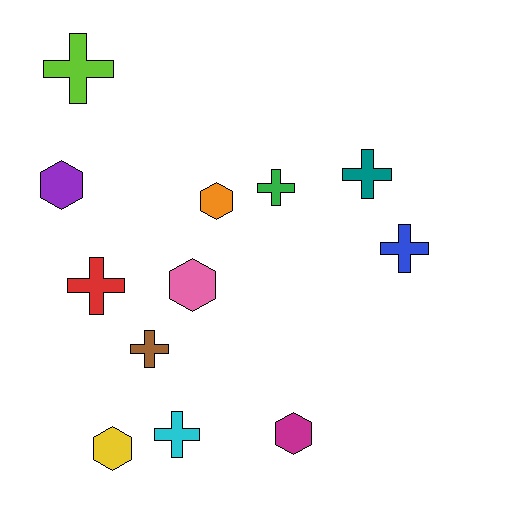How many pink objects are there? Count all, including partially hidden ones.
There is 1 pink object.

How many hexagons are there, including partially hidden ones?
There are 5 hexagons.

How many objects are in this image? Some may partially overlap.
There are 12 objects.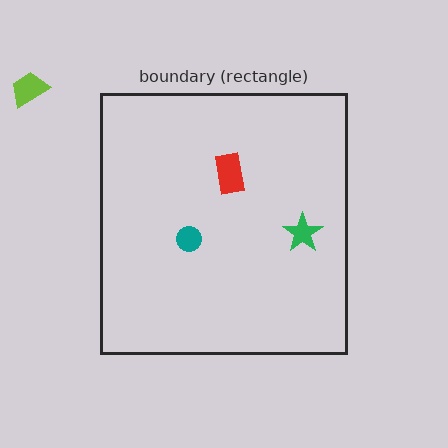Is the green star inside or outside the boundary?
Inside.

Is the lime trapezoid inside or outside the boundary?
Outside.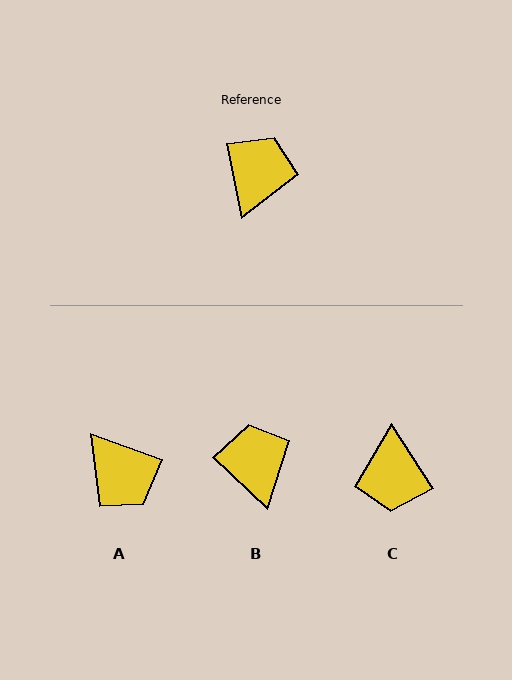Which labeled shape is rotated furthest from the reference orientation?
C, about 158 degrees away.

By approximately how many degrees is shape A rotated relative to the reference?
Approximately 121 degrees clockwise.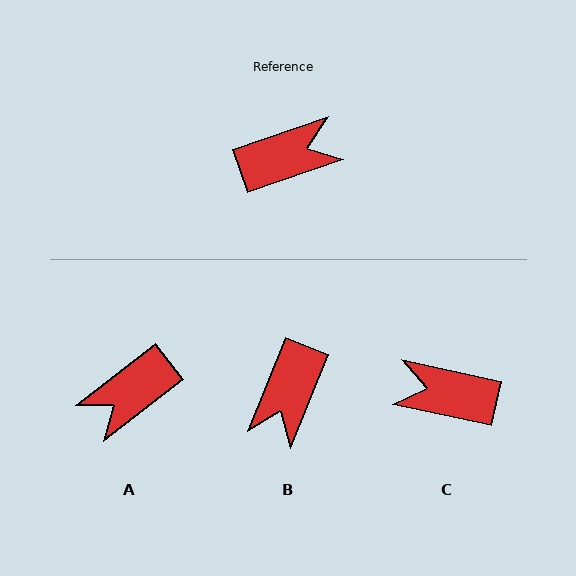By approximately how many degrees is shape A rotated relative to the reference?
Approximately 161 degrees clockwise.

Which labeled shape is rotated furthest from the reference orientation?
A, about 161 degrees away.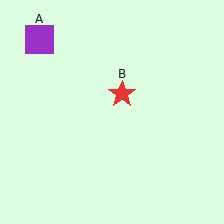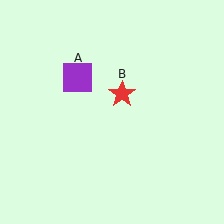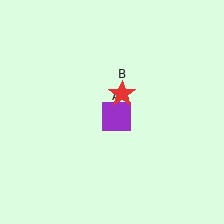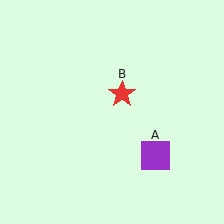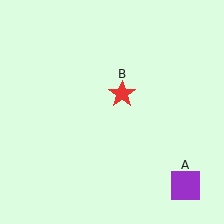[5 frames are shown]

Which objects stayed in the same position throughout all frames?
Red star (object B) remained stationary.